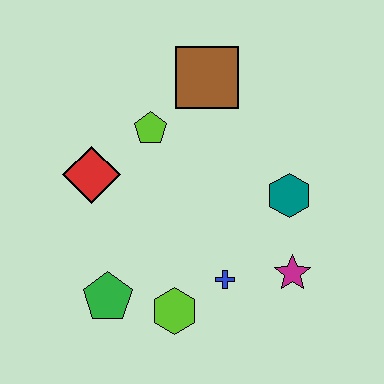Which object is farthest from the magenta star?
The red diamond is farthest from the magenta star.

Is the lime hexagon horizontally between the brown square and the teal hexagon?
No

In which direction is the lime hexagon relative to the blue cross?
The lime hexagon is to the left of the blue cross.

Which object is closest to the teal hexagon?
The magenta star is closest to the teal hexagon.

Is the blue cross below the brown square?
Yes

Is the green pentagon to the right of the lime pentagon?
No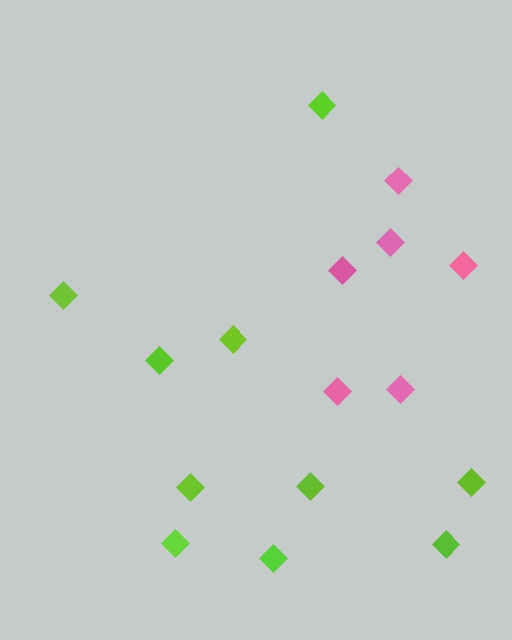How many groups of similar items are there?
There are 2 groups: one group of pink diamonds (6) and one group of lime diamonds (10).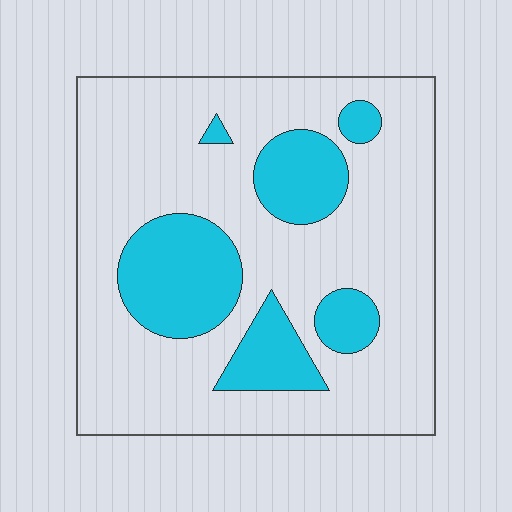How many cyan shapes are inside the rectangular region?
6.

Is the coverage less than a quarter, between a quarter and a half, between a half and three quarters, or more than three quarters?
Less than a quarter.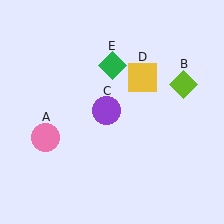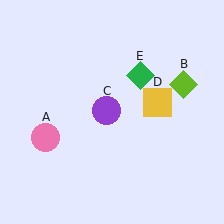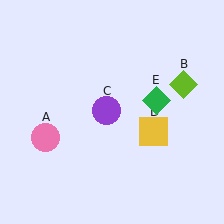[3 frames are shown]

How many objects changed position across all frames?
2 objects changed position: yellow square (object D), green diamond (object E).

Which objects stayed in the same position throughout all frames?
Pink circle (object A) and lime diamond (object B) and purple circle (object C) remained stationary.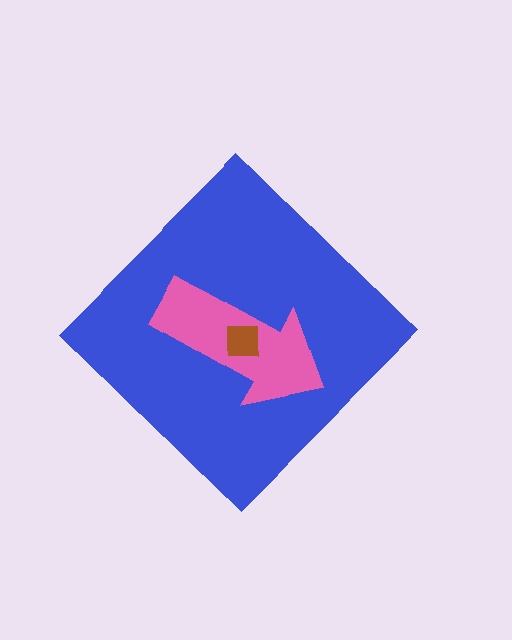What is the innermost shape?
The brown square.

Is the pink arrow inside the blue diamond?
Yes.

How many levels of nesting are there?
3.